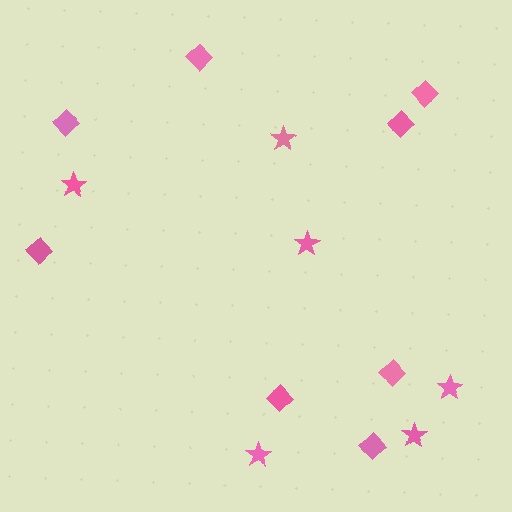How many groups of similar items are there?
There are 2 groups: one group of diamonds (8) and one group of stars (6).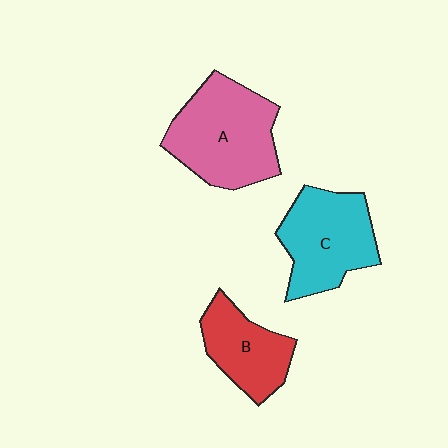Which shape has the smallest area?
Shape B (red).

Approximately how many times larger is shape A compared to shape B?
Approximately 1.6 times.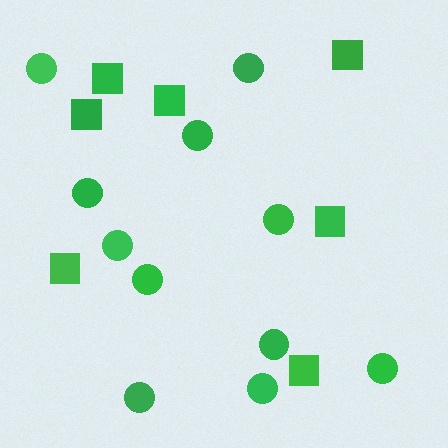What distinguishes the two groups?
There are 2 groups: one group of squares (7) and one group of circles (11).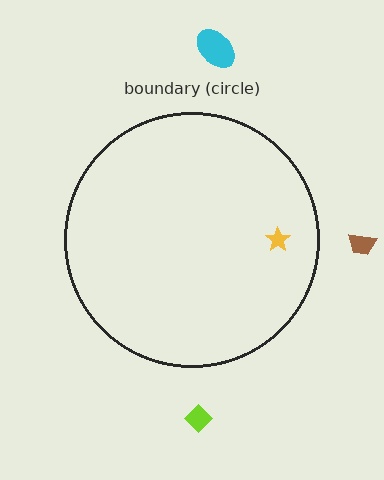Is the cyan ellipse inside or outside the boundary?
Outside.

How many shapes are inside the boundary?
1 inside, 3 outside.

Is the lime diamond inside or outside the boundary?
Outside.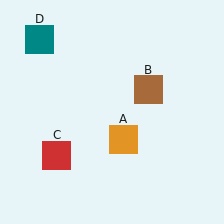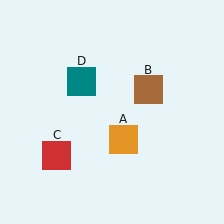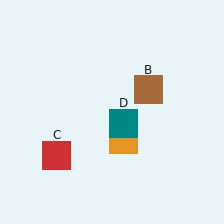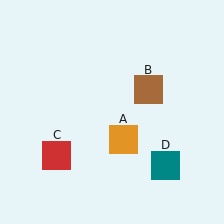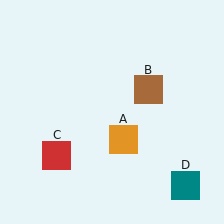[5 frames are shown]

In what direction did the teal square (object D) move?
The teal square (object D) moved down and to the right.